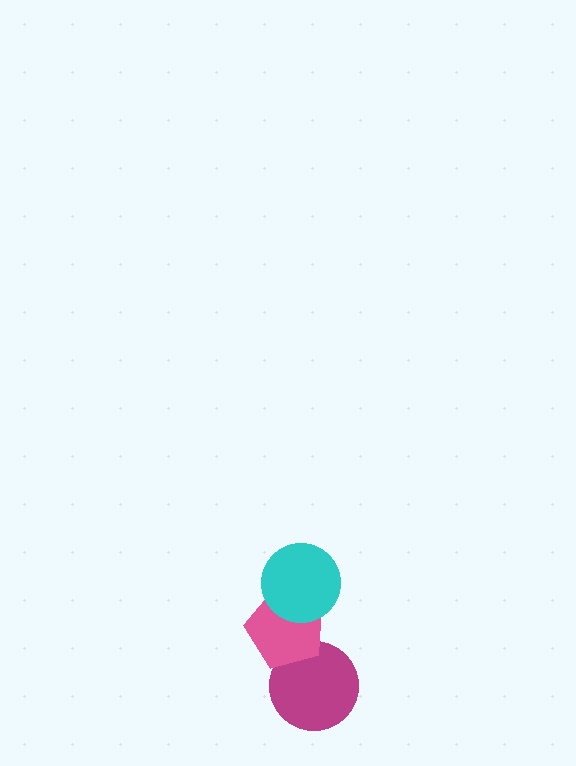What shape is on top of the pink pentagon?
The cyan circle is on top of the pink pentagon.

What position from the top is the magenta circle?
The magenta circle is 3rd from the top.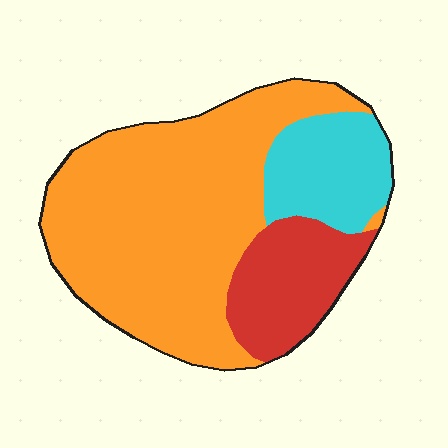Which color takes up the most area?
Orange, at roughly 65%.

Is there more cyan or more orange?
Orange.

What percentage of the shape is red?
Red takes up about one fifth (1/5) of the shape.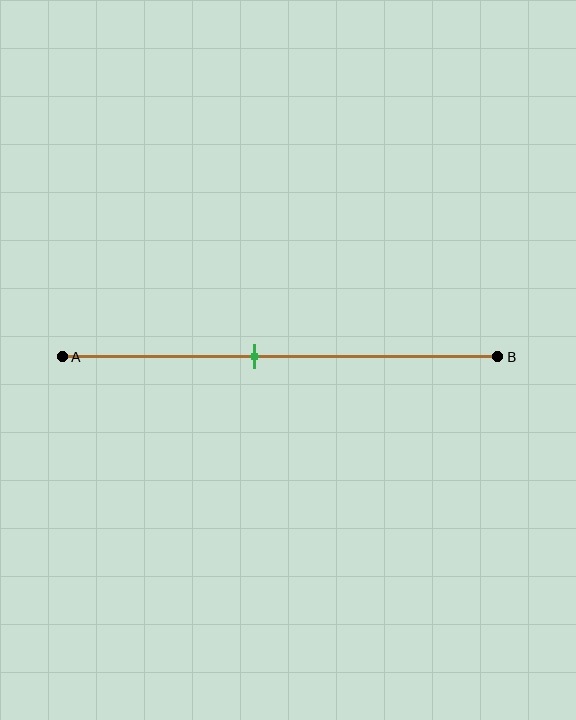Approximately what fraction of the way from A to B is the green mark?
The green mark is approximately 45% of the way from A to B.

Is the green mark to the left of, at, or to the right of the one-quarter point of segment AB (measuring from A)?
The green mark is to the right of the one-quarter point of segment AB.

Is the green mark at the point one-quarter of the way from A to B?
No, the mark is at about 45% from A, not at the 25% one-quarter point.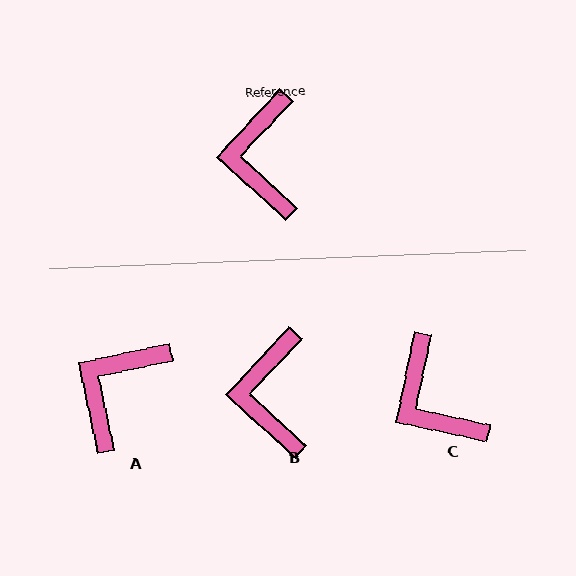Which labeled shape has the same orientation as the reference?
B.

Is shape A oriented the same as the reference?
No, it is off by about 35 degrees.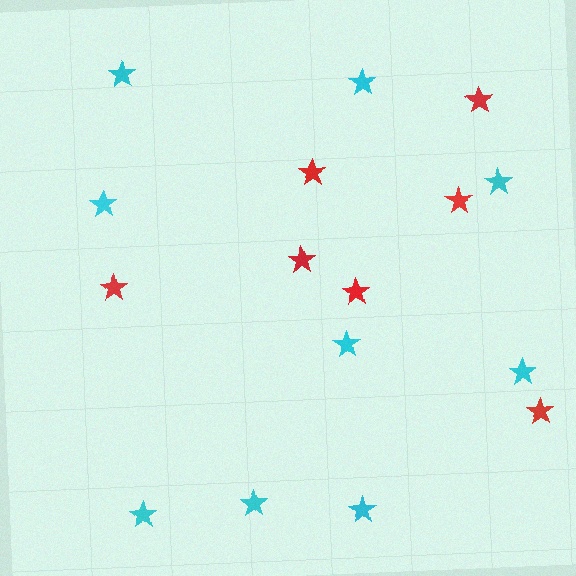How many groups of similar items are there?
There are 2 groups: one group of cyan stars (9) and one group of red stars (7).